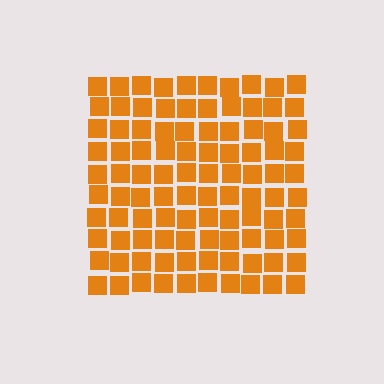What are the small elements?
The small elements are squares.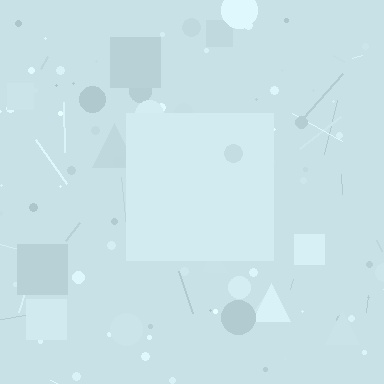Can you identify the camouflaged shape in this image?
The camouflaged shape is a square.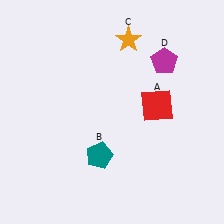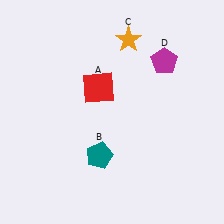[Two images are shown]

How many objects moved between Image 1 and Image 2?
1 object moved between the two images.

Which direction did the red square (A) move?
The red square (A) moved left.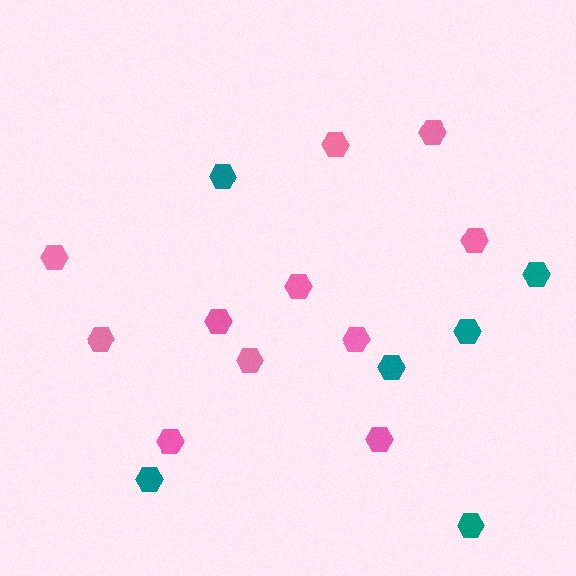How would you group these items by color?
There are 2 groups: one group of pink hexagons (11) and one group of teal hexagons (6).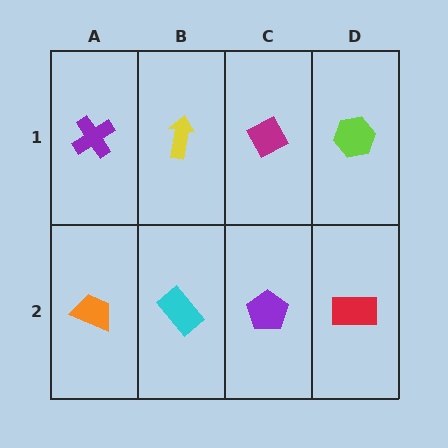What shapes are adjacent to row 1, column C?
A purple pentagon (row 2, column C), a yellow arrow (row 1, column B), a lime hexagon (row 1, column D).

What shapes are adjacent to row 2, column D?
A lime hexagon (row 1, column D), a purple pentagon (row 2, column C).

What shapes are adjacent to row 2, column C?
A magenta diamond (row 1, column C), a cyan rectangle (row 2, column B), a red rectangle (row 2, column D).